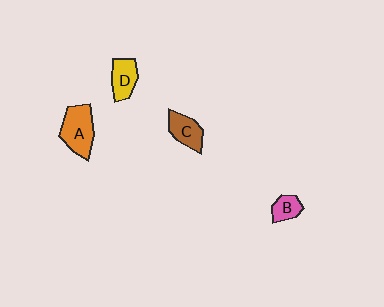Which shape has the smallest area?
Shape B (pink).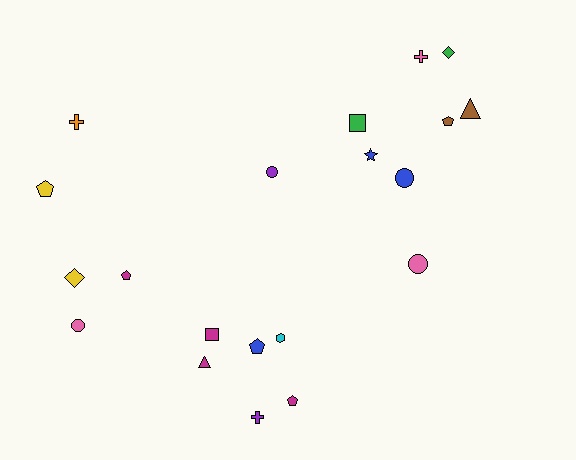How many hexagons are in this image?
There is 1 hexagon.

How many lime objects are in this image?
There are no lime objects.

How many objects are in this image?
There are 20 objects.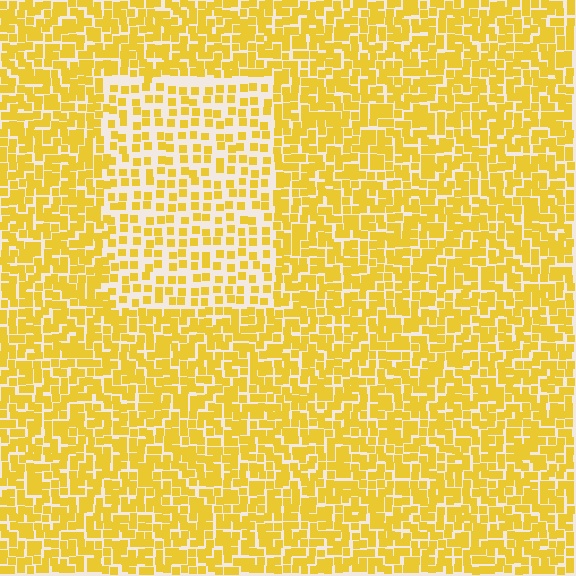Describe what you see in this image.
The image contains small yellow elements arranged at two different densities. A rectangle-shaped region is visible where the elements are less densely packed than the surrounding area.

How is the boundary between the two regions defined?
The boundary is defined by a change in element density (approximately 1.9x ratio). All elements are the same color, size, and shape.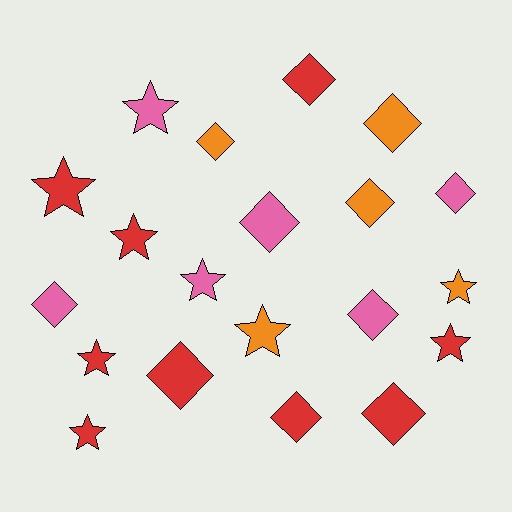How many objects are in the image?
There are 20 objects.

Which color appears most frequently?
Red, with 9 objects.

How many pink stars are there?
There are 2 pink stars.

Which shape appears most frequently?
Diamond, with 11 objects.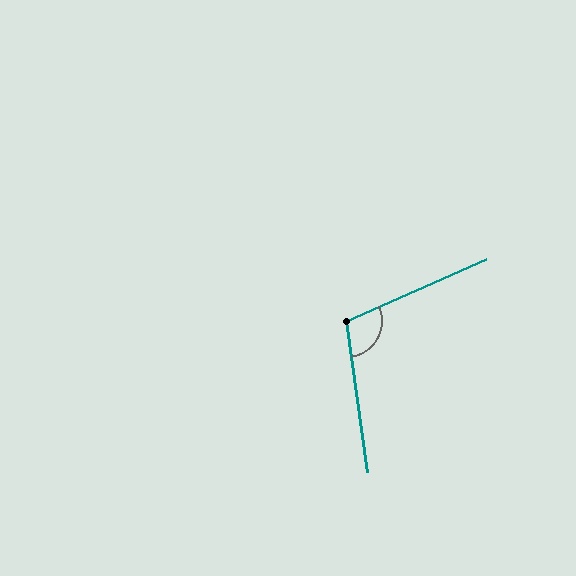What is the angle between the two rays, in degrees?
Approximately 106 degrees.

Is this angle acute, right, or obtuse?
It is obtuse.